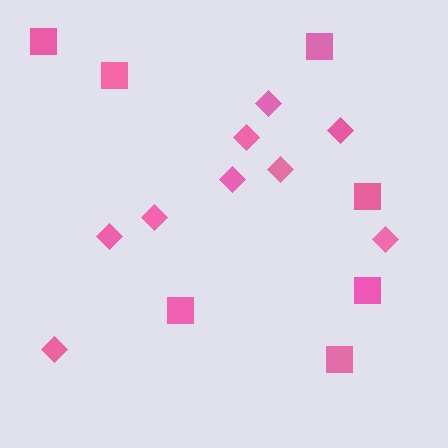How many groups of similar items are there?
There are 2 groups: one group of squares (7) and one group of diamonds (9).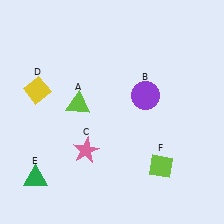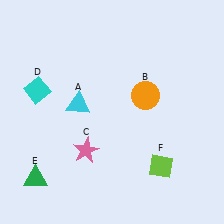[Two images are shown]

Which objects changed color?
A changed from lime to cyan. B changed from purple to orange. D changed from yellow to cyan.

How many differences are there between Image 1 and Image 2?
There are 3 differences between the two images.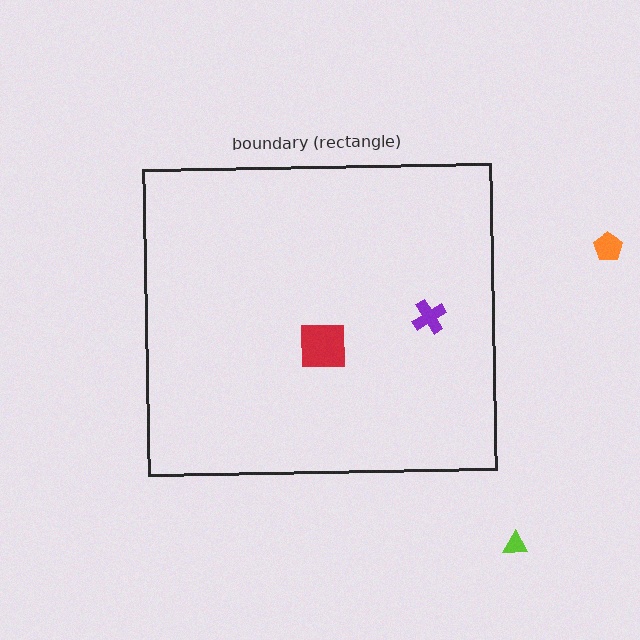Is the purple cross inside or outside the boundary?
Inside.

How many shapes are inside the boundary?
2 inside, 2 outside.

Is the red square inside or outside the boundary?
Inside.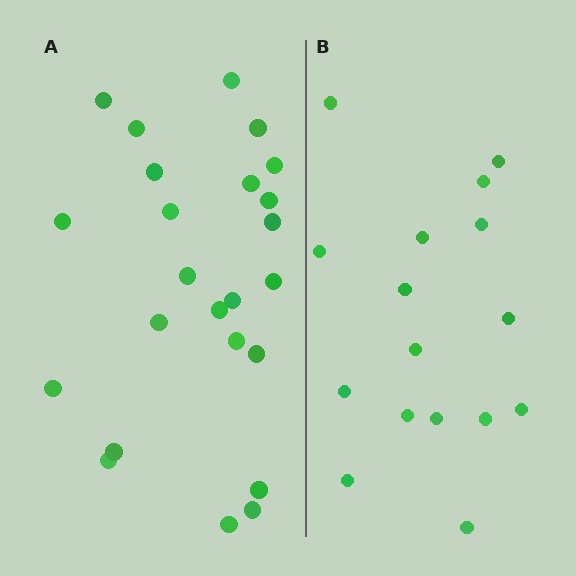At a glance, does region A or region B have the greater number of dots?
Region A (the left region) has more dots.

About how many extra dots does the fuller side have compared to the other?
Region A has roughly 8 or so more dots than region B.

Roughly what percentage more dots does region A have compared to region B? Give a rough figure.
About 50% more.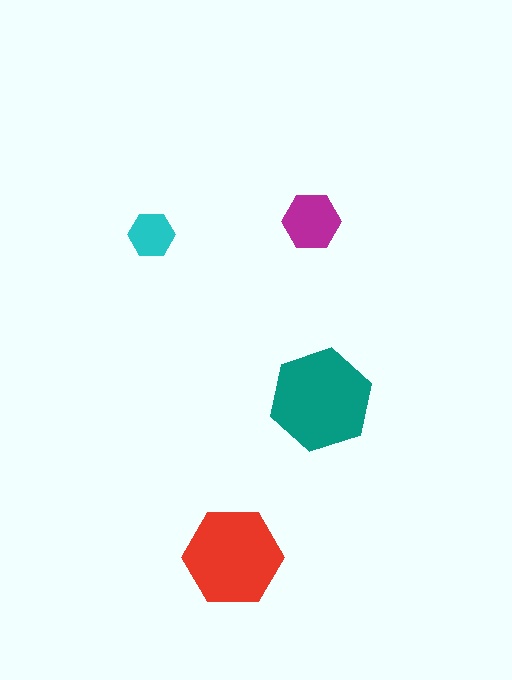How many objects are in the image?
There are 4 objects in the image.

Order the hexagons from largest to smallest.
the teal one, the red one, the magenta one, the cyan one.